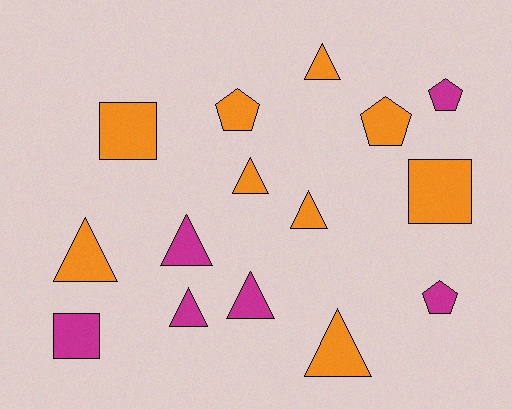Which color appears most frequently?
Orange, with 9 objects.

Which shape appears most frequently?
Triangle, with 8 objects.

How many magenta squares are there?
There is 1 magenta square.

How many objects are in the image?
There are 15 objects.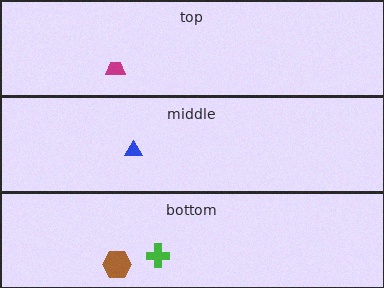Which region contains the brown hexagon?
The bottom region.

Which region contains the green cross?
The bottom region.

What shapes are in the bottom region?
The green cross, the brown hexagon.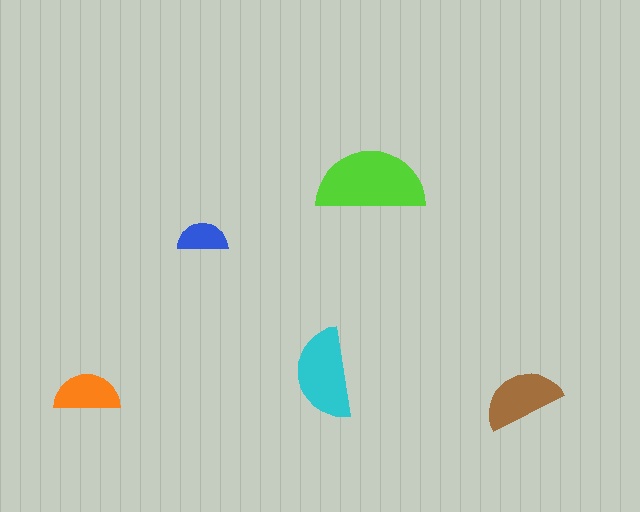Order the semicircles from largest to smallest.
the lime one, the cyan one, the brown one, the orange one, the blue one.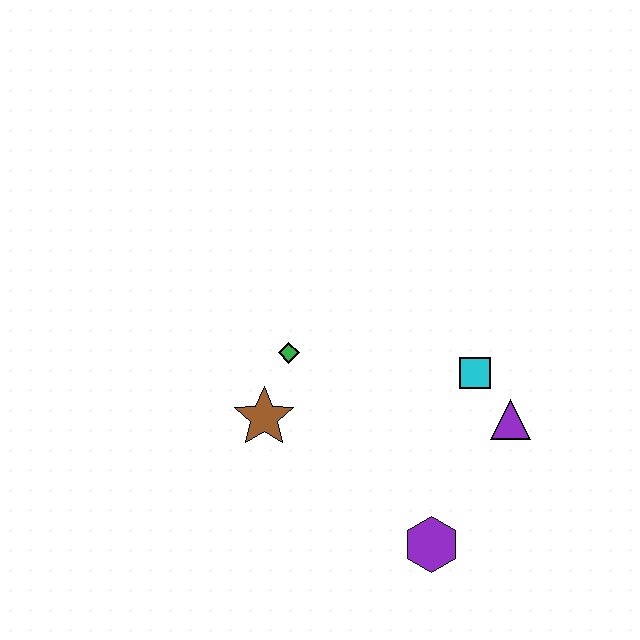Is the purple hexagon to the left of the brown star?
No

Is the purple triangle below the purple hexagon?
No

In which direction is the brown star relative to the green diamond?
The brown star is below the green diamond.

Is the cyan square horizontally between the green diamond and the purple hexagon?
No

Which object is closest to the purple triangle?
The cyan square is closest to the purple triangle.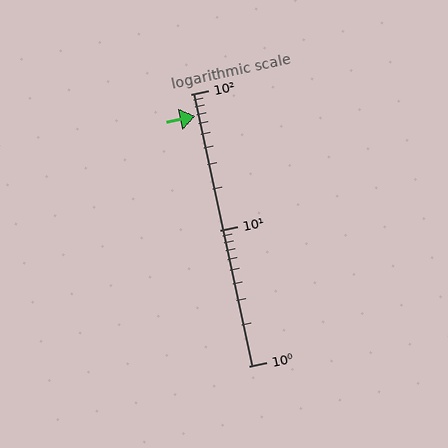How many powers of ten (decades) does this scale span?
The scale spans 2 decades, from 1 to 100.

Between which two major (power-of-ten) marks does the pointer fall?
The pointer is between 10 and 100.